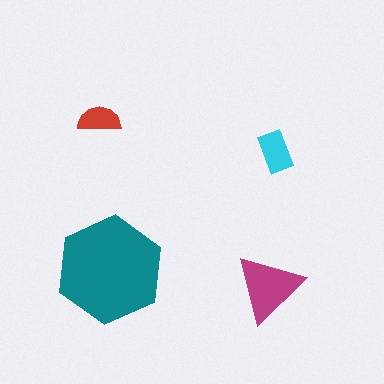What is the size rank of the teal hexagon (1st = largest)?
1st.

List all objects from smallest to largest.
The red semicircle, the cyan rectangle, the magenta triangle, the teal hexagon.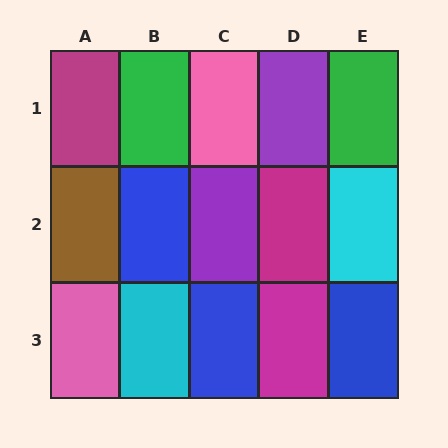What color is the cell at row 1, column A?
Magenta.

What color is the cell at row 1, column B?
Green.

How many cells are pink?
2 cells are pink.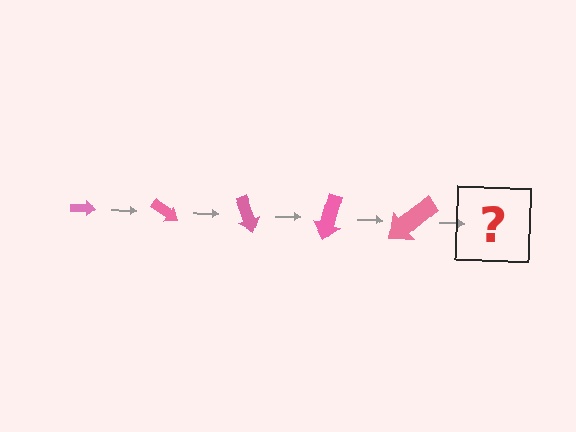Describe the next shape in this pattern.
It should be an arrow, larger than the previous one and rotated 175 degrees from the start.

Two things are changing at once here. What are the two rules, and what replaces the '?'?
The two rules are that the arrow grows larger each step and it rotates 35 degrees each step. The '?' should be an arrow, larger than the previous one and rotated 175 degrees from the start.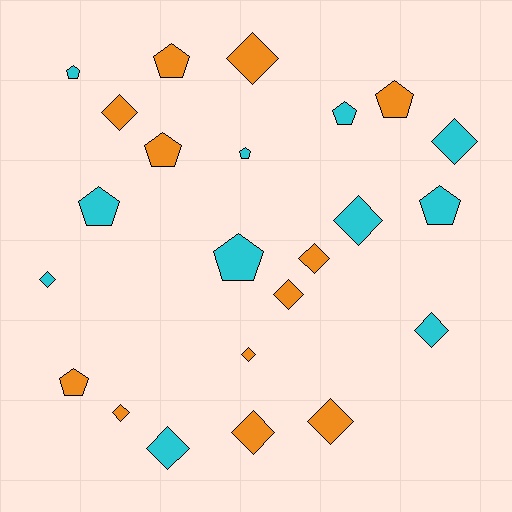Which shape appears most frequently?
Diamond, with 13 objects.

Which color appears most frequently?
Orange, with 12 objects.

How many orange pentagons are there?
There are 4 orange pentagons.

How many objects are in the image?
There are 23 objects.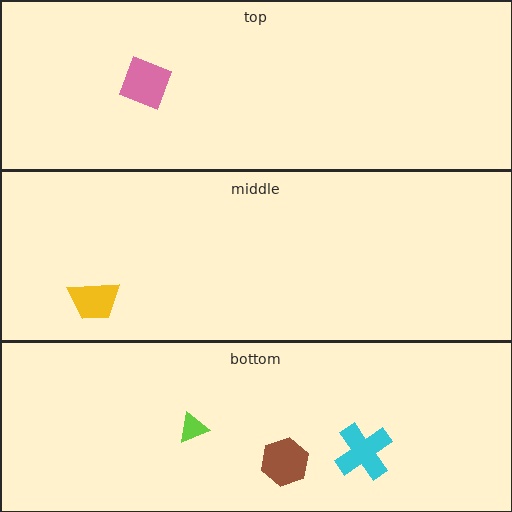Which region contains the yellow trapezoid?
The middle region.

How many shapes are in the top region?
1.